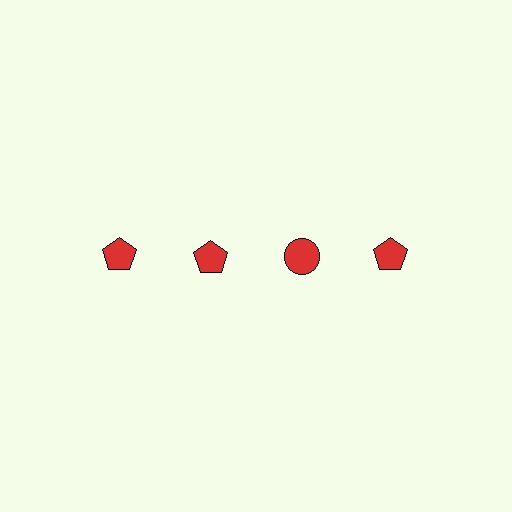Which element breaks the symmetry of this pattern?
The red circle in the top row, center column breaks the symmetry. All other shapes are red pentagons.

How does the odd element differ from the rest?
It has a different shape: circle instead of pentagon.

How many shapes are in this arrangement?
There are 4 shapes arranged in a grid pattern.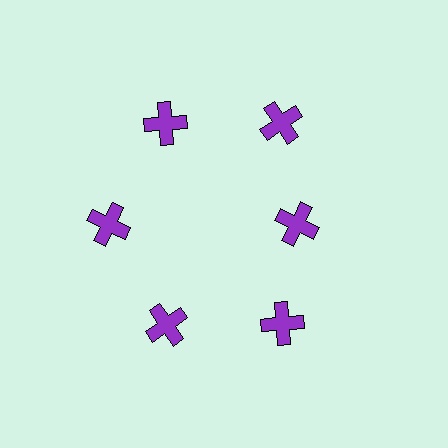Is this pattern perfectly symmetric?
No. The 6 purple crosses are arranged in a ring, but one element near the 3 o'clock position is pulled inward toward the center, breaking the 6-fold rotational symmetry.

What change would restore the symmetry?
The symmetry would be restored by moving it outward, back onto the ring so that all 6 crosses sit at equal angles and equal distance from the center.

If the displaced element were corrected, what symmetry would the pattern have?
It would have 6-fold rotational symmetry — the pattern would map onto itself every 60 degrees.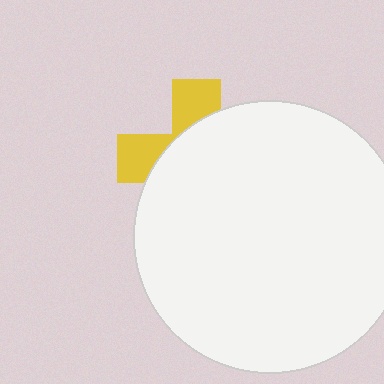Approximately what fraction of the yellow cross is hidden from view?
Roughly 68% of the yellow cross is hidden behind the white circle.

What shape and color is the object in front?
The object in front is a white circle.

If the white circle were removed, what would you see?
You would see the complete yellow cross.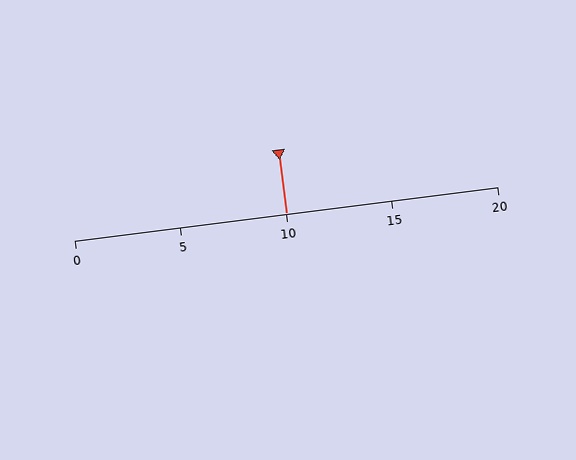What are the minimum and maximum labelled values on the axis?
The axis runs from 0 to 20.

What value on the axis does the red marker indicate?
The marker indicates approximately 10.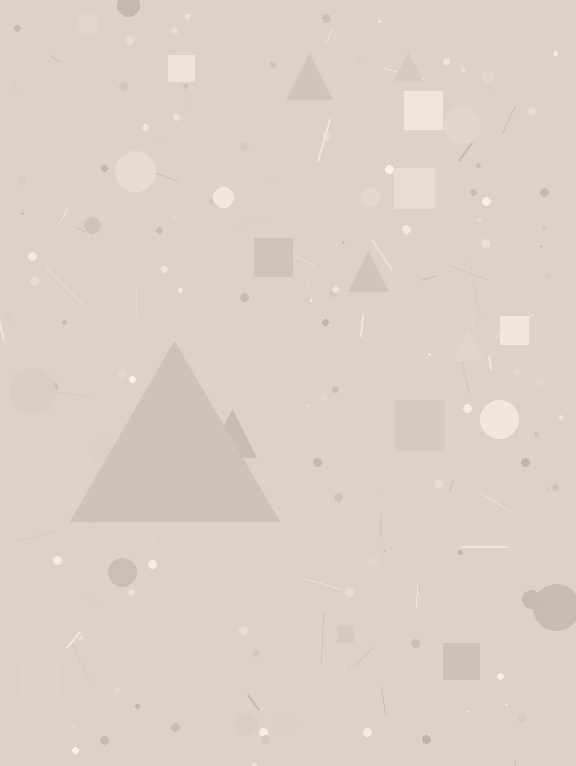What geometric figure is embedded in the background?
A triangle is embedded in the background.